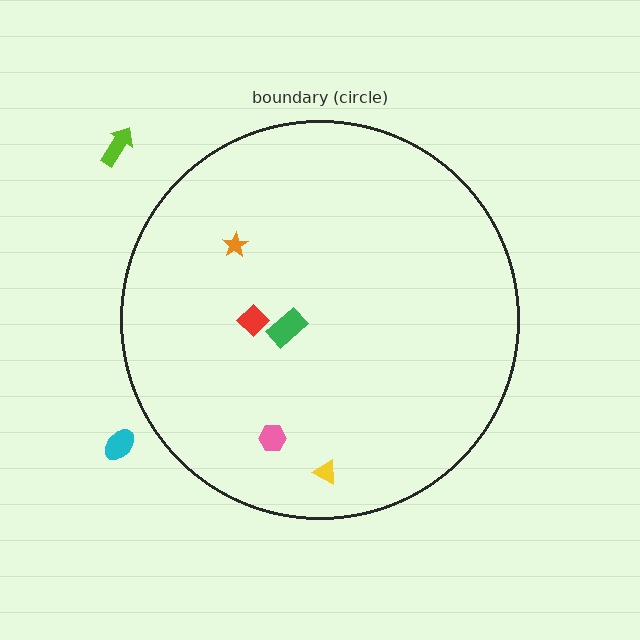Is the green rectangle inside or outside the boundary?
Inside.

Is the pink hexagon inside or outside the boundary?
Inside.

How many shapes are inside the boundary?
5 inside, 2 outside.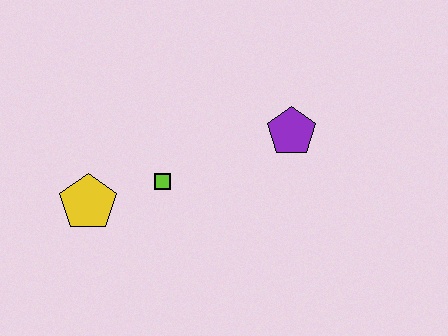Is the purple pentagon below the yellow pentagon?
No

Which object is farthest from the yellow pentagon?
The purple pentagon is farthest from the yellow pentagon.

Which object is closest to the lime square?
The yellow pentagon is closest to the lime square.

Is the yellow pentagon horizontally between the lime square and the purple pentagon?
No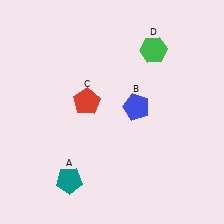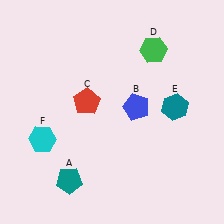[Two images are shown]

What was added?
A teal hexagon (E), a cyan hexagon (F) were added in Image 2.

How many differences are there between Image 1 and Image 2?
There are 2 differences between the two images.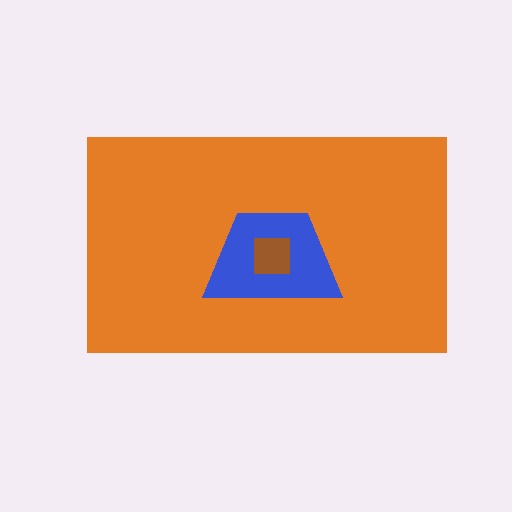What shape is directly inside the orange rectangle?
The blue trapezoid.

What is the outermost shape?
The orange rectangle.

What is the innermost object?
The brown square.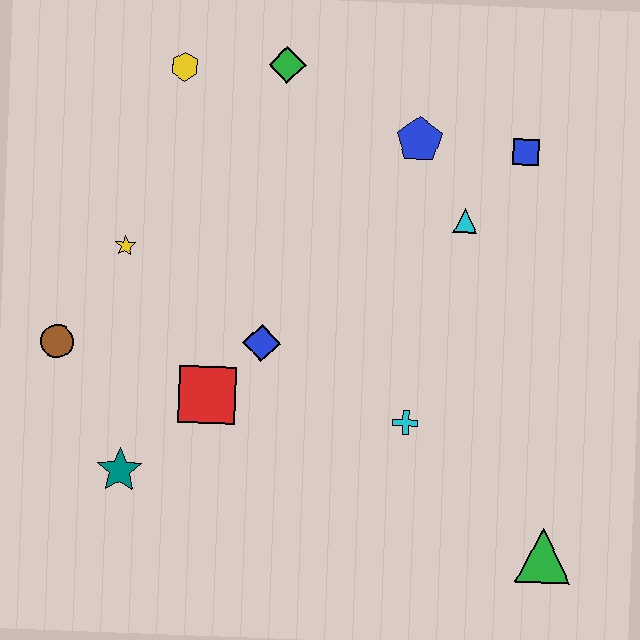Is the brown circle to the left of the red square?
Yes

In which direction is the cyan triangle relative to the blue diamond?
The cyan triangle is to the right of the blue diamond.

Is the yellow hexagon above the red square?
Yes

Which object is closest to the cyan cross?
The blue diamond is closest to the cyan cross.